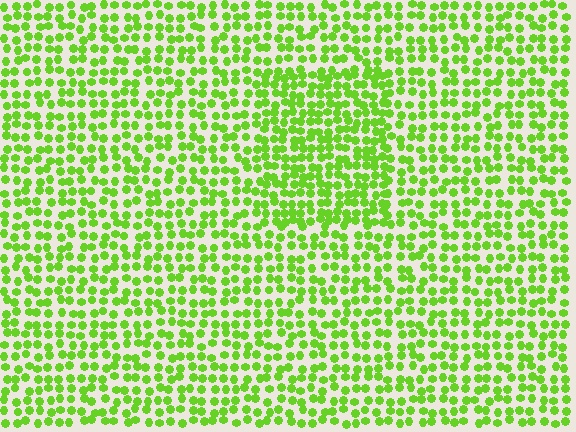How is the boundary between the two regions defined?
The boundary is defined by a change in element density (approximately 1.5x ratio). All elements are the same color, size, and shape.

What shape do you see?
I see a rectangle.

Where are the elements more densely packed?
The elements are more densely packed inside the rectangle boundary.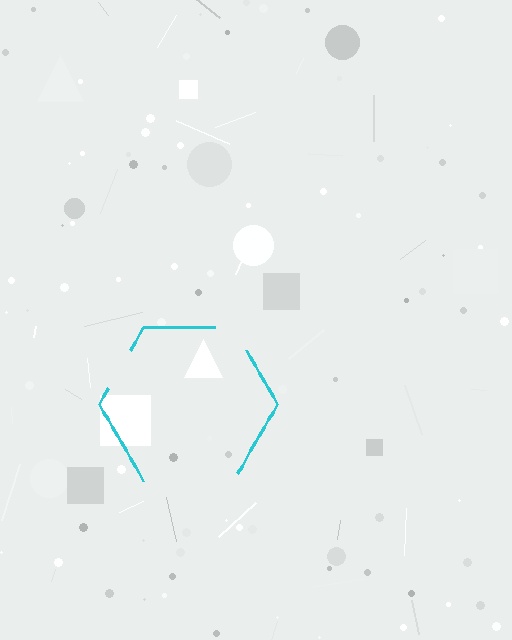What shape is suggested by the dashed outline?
The dashed outline suggests a hexagon.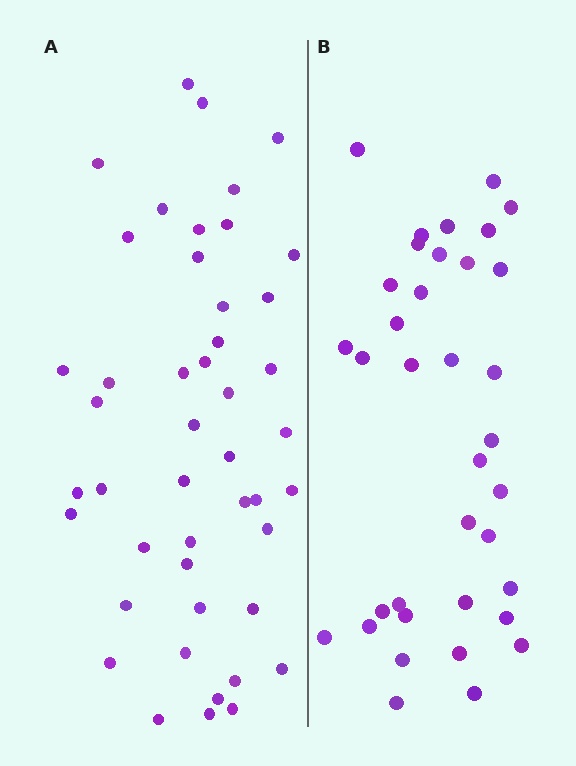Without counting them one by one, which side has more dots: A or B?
Region A (the left region) has more dots.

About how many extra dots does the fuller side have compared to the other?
Region A has roughly 10 or so more dots than region B.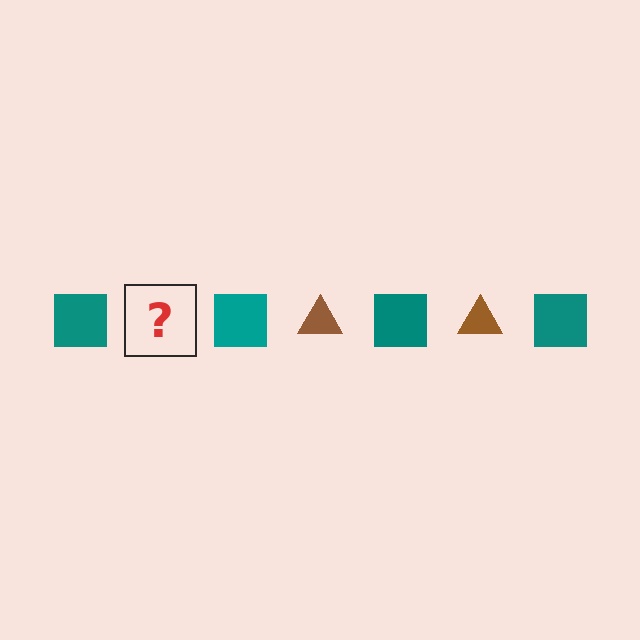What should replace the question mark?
The question mark should be replaced with a brown triangle.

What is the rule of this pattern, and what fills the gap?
The rule is that the pattern alternates between teal square and brown triangle. The gap should be filled with a brown triangle.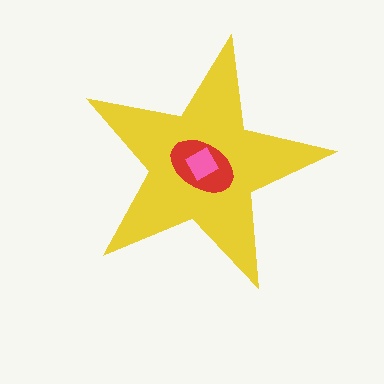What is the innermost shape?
The pink square.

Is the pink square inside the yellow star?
Yes.